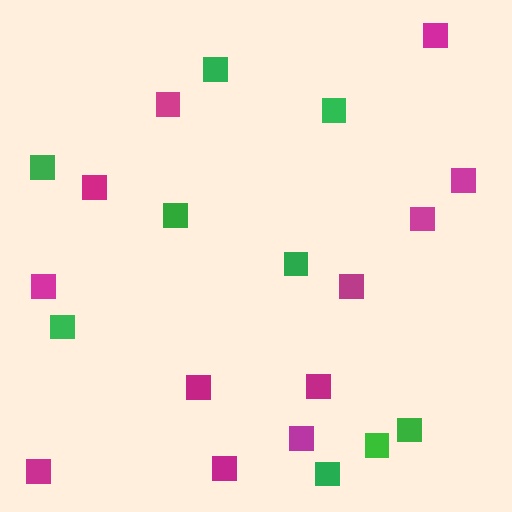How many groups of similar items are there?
There are 2 groups: one group of green squares (9) and one group of magenta squares (12).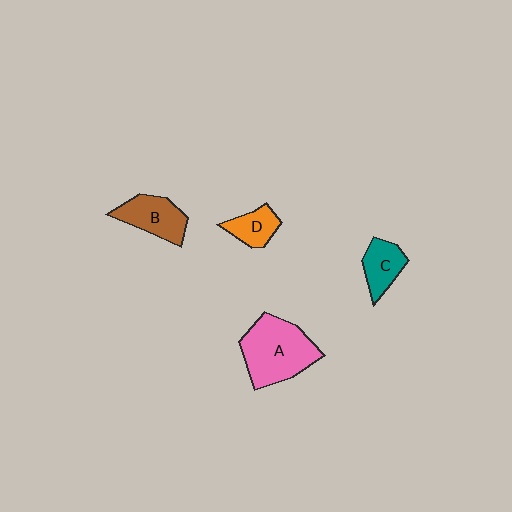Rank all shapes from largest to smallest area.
From largest to smallest: A (pink), B (brown), C (teal), D (orange).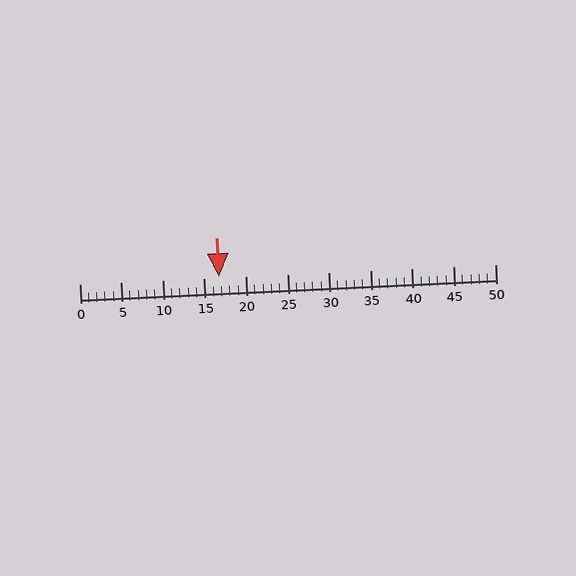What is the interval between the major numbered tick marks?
The major tick marks are spaced 5 units apart.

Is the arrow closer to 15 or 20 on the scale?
The arrow is closer to 15.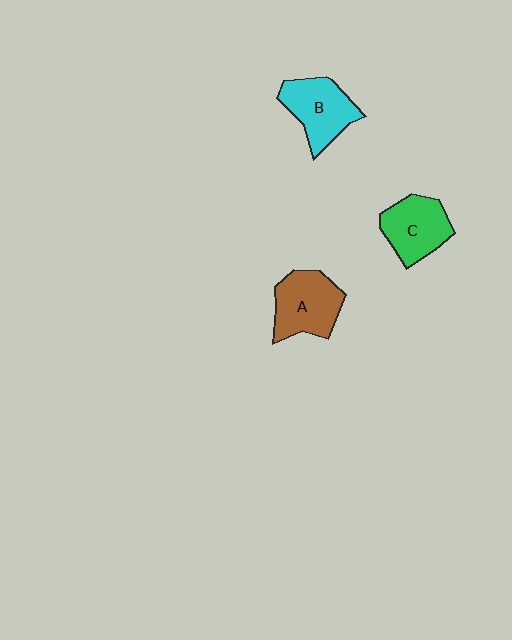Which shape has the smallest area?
Shape C (green).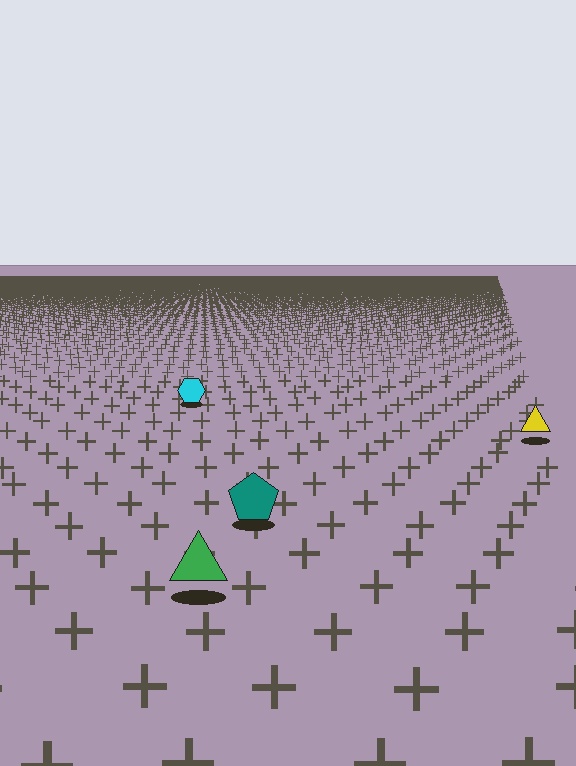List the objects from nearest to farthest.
From nearest to farthest: the green triangle, the teal pentagon, the yellow triangle, the cyan hexagon.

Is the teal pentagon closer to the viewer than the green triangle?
No. The green triangle is closer — you can tell from the texture gradient: the ground texture is coarser near it.